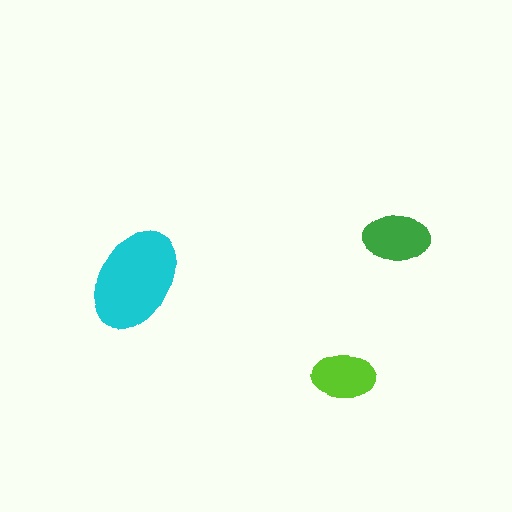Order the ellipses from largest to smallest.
the cyan one, the green one, the lime one.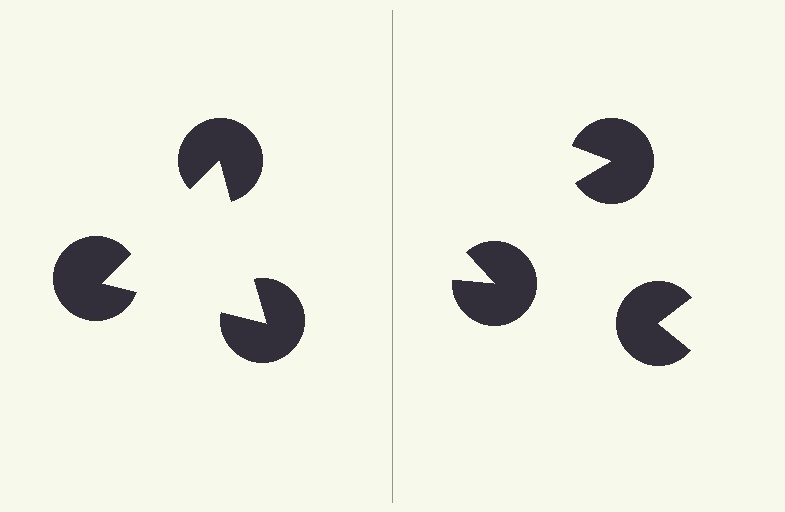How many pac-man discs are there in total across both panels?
6 — 3 on each side.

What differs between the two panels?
The pac-man discs are positioned identically on both sides; only the wedge orientations differ. On the left they align to a triangle; on the right they are misaligned.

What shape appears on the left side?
An illusory triangle.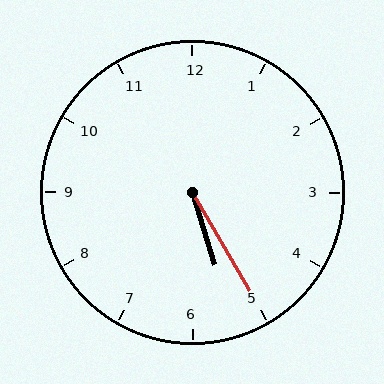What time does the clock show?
5:25.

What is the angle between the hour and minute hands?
Approximately 12 degrees.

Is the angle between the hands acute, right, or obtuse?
It is acute.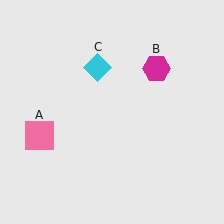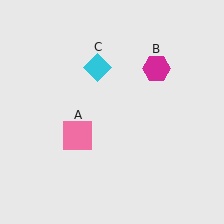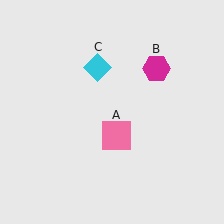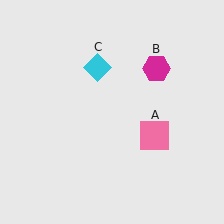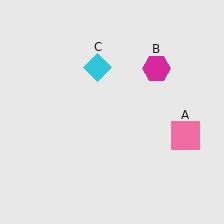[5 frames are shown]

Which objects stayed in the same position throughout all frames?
Magenta hexagon (object B) and cyan diamond (object C) remained stationary.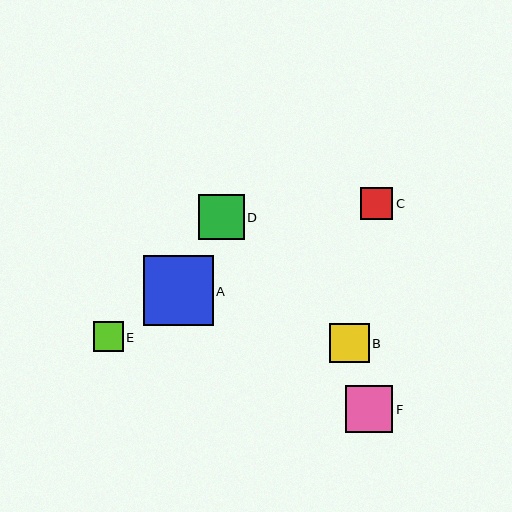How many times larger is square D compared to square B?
Square D is approximately 1.2 times the size of square B.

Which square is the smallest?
Square E is the smallest with a size of approximately 30 pixels.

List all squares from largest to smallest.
From largest to smallest: A, F, D, B, C, E.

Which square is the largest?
Square A is the largest with a size of approximately 70 pixels.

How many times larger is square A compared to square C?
Square A is approximately 2.2 times the size of square C.